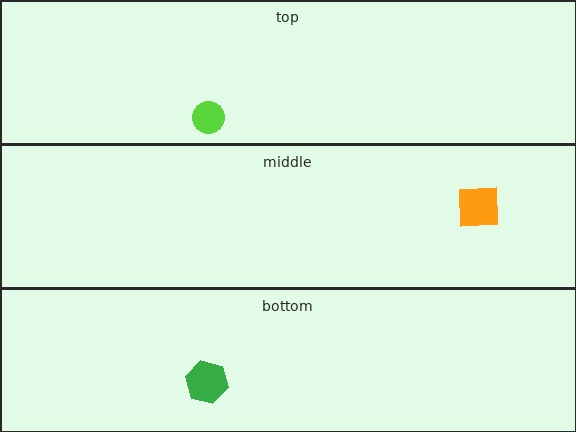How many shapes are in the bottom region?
1.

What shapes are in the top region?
The lime circle.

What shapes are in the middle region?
The orange square.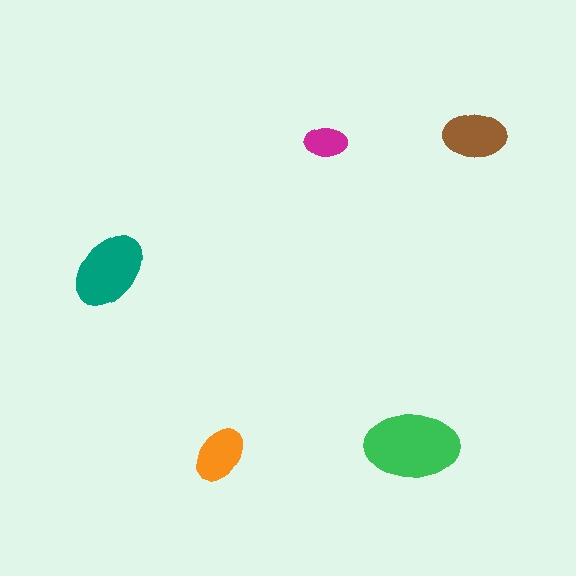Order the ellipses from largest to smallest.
the green one, the teal one, the brown one, the orange one, the magenta one.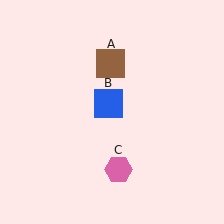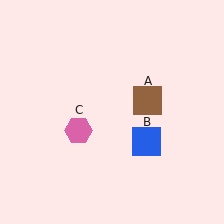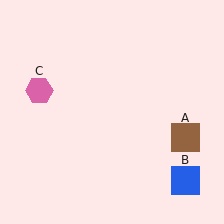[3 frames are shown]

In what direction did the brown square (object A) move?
The brown square (object A) moved down and to the right.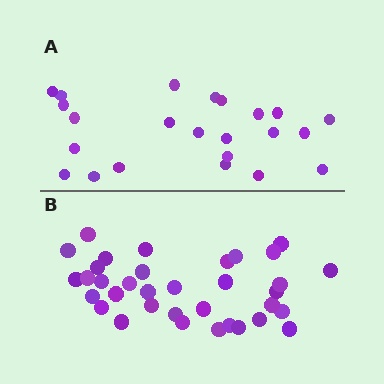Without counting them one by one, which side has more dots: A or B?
Region B (the bottom region) has more dots.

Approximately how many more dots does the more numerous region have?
Region B has roughly 12 or so more dots than region A.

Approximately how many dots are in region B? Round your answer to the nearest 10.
About 40 dots. (The exact count is 35, which rounds to 40.)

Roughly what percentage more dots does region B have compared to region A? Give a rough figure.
About 50% more.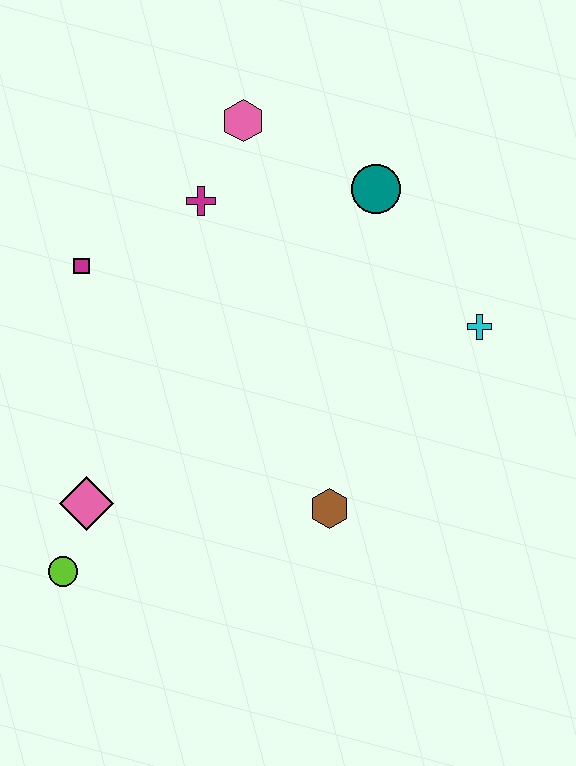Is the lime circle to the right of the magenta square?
No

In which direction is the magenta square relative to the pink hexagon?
The magenta square is to the left of the pink hexagon.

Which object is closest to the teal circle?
The pink hexagon is closest to the teal circle.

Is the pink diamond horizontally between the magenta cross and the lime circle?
Yes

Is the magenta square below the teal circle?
Yes